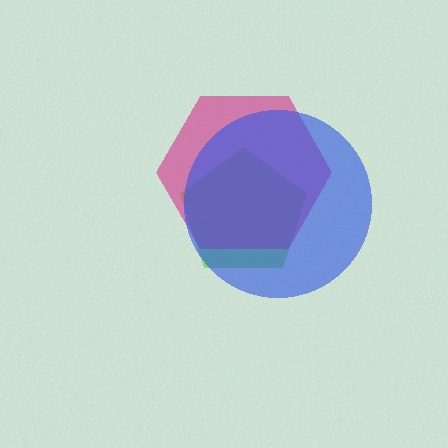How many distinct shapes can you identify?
There are 3 distinct shapes: a lime pentagon, a magenta hexagon, a blue circle.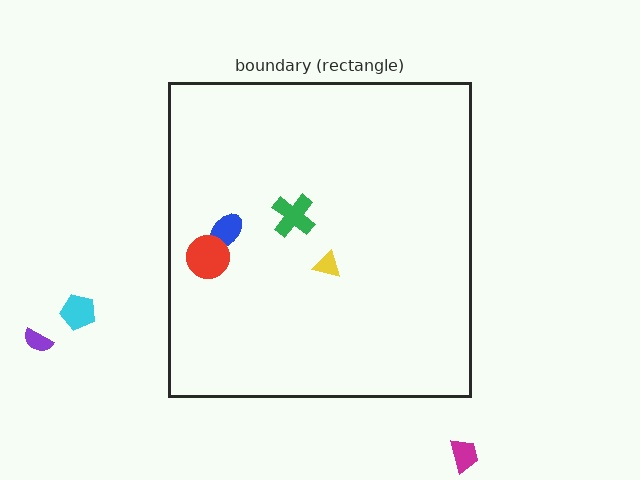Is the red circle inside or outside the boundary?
Inside.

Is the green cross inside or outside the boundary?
Inside.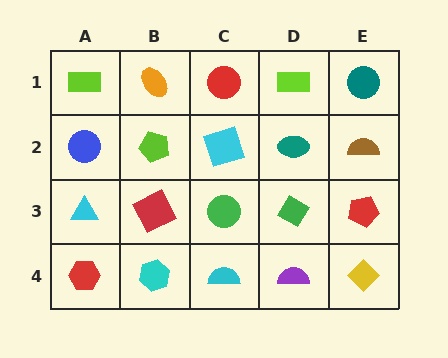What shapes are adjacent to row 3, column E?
A brown semicircle (row 2, column E), a yellow diamond (row 4, column E), a green diamond (row 3, column D).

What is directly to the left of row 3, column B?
A cyan triangle.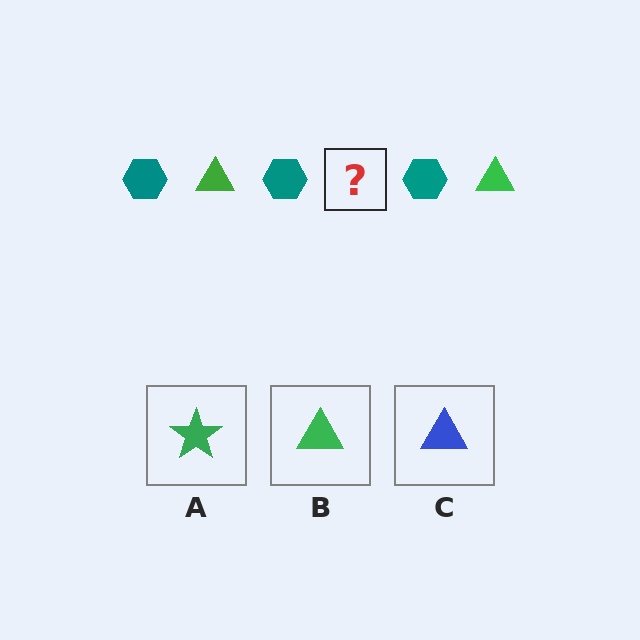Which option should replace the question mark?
Option B.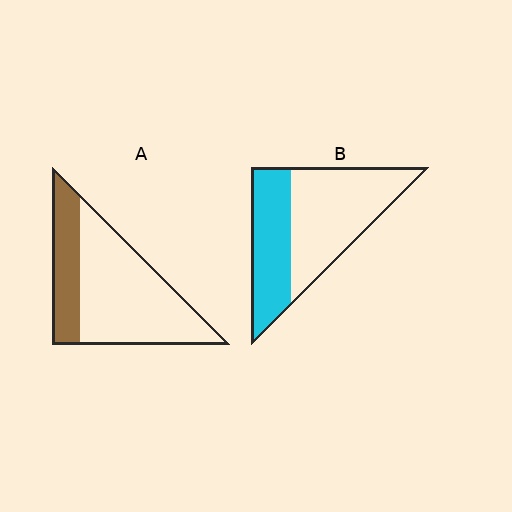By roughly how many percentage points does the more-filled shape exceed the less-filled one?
By roughly 10 percentage points (B over A).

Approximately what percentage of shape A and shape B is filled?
A is approximately 30% and B is approximately 40%.